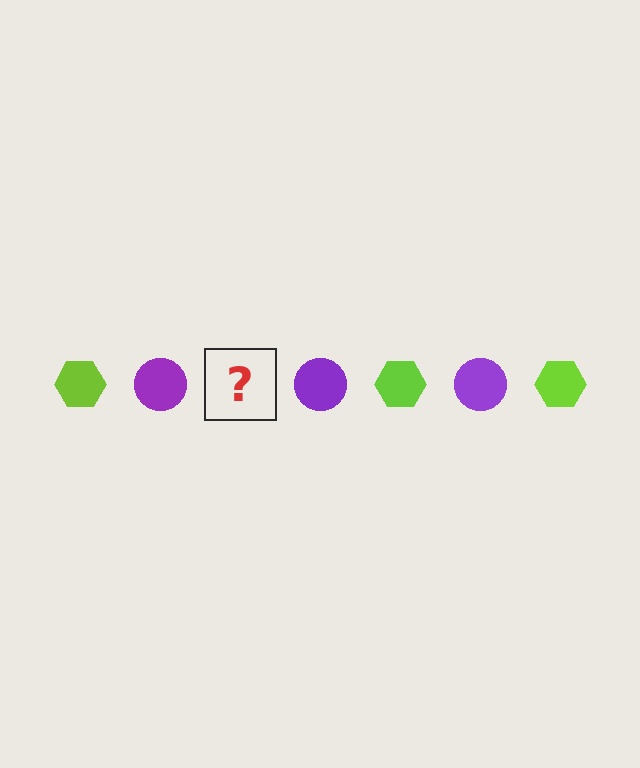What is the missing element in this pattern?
The missing element is a lime hexagon.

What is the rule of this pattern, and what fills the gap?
The rule is that the pattern alternates between lime hexagon and purple circle. The gap should be filled with a lime hexagon.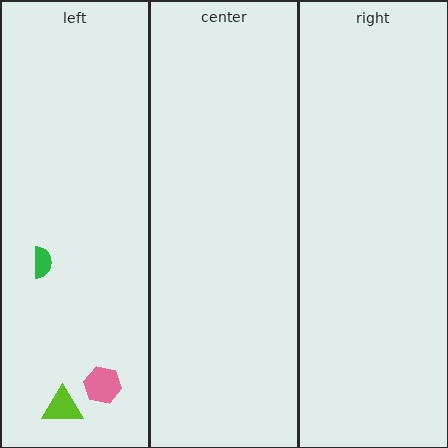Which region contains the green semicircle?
The left region.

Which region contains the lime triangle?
The left region.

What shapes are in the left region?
The green semicircle, the lime triangle, the pink hexagon.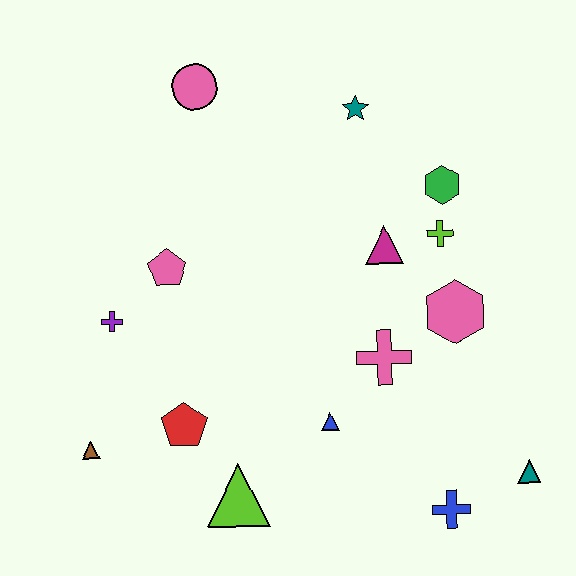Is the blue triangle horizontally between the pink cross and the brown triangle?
Yes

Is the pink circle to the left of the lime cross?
Yes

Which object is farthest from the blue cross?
The pink circle is farthest from the blue cross.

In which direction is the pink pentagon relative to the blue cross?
The pink pentagon is to the left of the blue cross.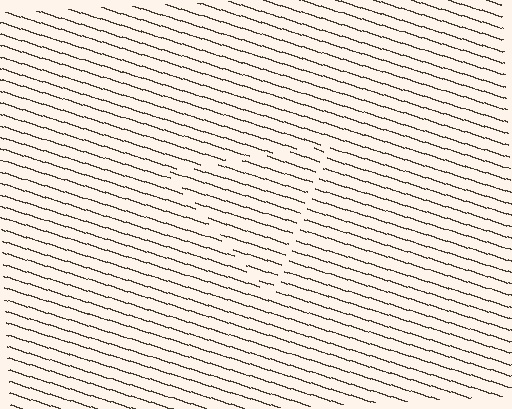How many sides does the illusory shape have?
3 sides — the line-ends trace a triangle.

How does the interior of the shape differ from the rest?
The interior of the shape contains the same grating, shifted by half a period — the contour is defined by the phase discontinuity where line-ends from the inner and outer gratings abut.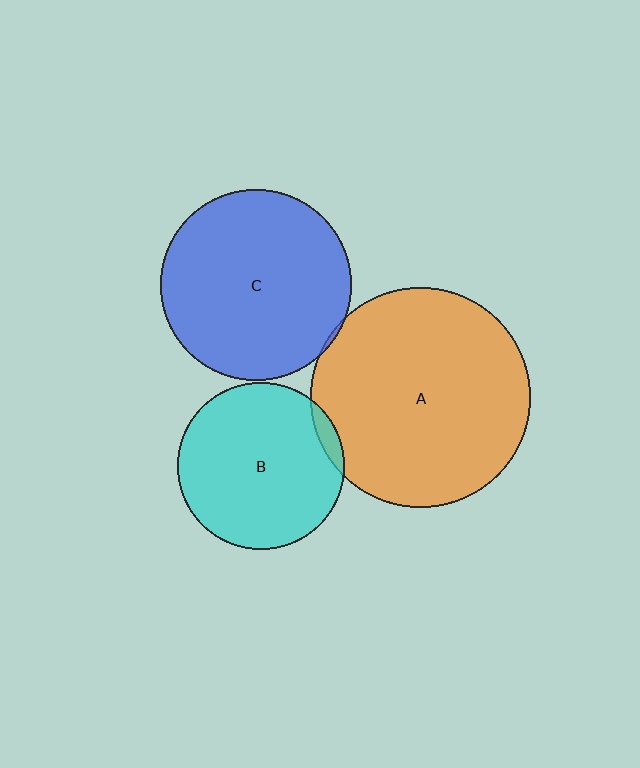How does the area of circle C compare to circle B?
Approximately 1.3 times.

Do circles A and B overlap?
Yes.